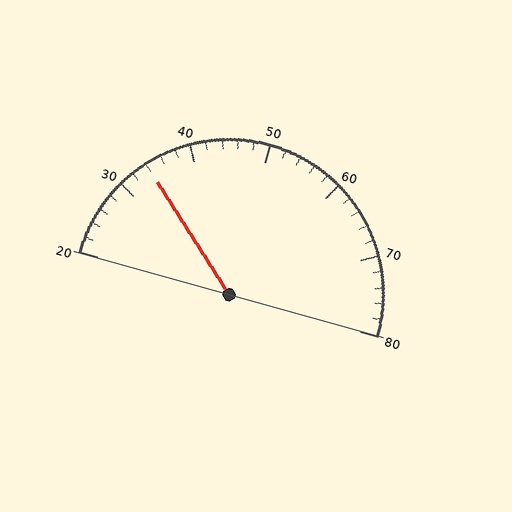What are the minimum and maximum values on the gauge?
The gauge ranges from 20 to 80.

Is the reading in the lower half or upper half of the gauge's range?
The reading is in the lower half of the range (20 to 80).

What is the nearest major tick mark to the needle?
The nearest major tick mark is 30.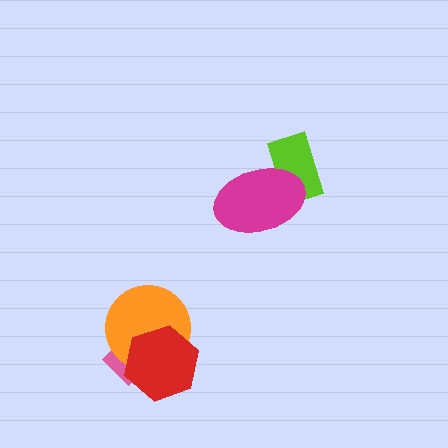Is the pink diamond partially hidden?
Yes, it is partially covered by another shape.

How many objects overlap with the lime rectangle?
1 object overlaps with the lime rectangle.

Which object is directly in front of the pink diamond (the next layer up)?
The orange circle is directly in front of the pink diamond.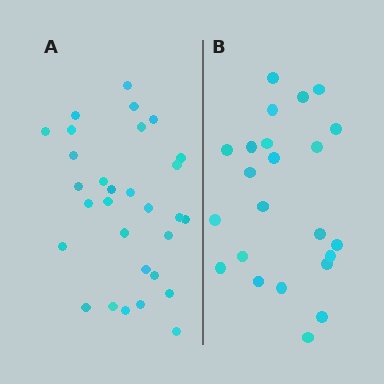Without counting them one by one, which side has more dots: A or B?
Region A (the left region) has more dots.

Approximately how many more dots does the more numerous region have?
Region A has roughly 8 or so more dots than region B.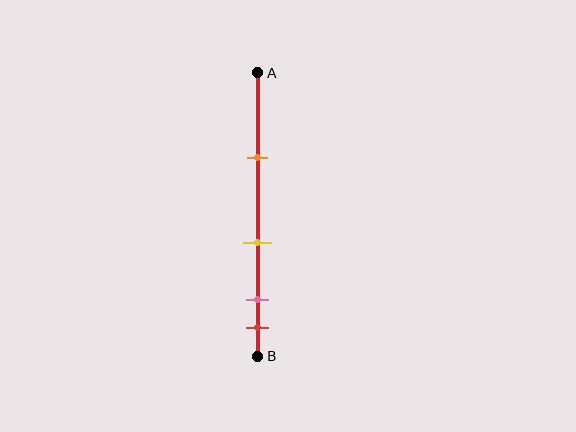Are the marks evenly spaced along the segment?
No, the marks are not evenly spaced.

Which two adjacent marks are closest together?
The pink and red marks are the closest adjacent pair.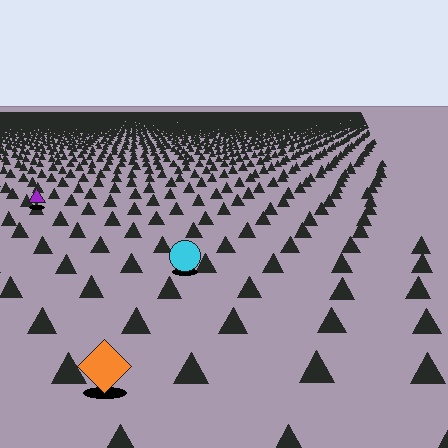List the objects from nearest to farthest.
From nearest to farthest: the orange diamond, the cyan circle, the purple triangle.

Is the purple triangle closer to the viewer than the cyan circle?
No. The cyan circle is closer — you can tell from the texture gradient: the ground texture is coarser near it.